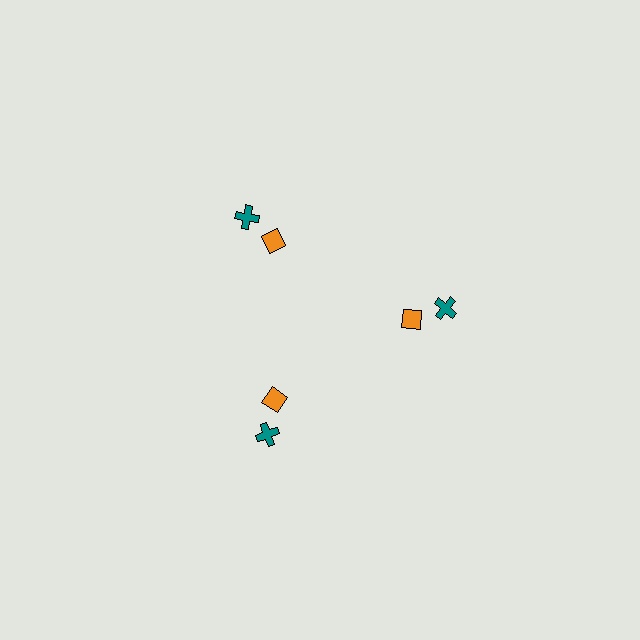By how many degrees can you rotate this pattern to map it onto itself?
The pattern maps onto itself every 120 degrees of rotation.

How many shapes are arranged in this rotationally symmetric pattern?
There are 6 shapes, arranged in 3 groups of 2.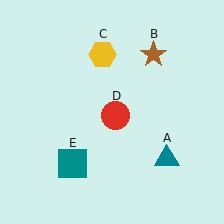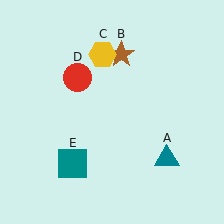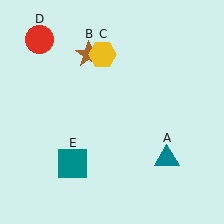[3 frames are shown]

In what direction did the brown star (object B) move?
The brown star (object B) moved left.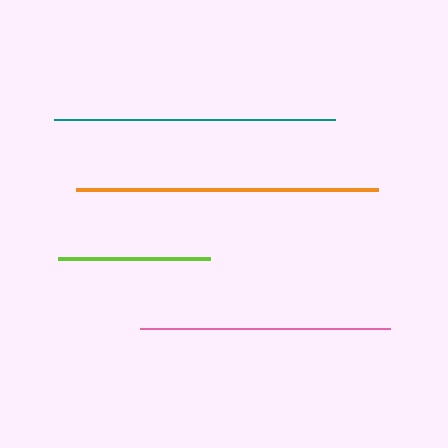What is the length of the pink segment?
The pink segment is approximately 250 pixels long.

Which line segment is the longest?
The orange line is the longest at approximately 302 pixels.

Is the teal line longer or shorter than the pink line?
The teal line is longer than the pink line.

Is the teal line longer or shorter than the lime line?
The teal line is longer than the lime line.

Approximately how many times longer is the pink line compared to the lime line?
The pink line is approximately 1.6 times the length of the lime line.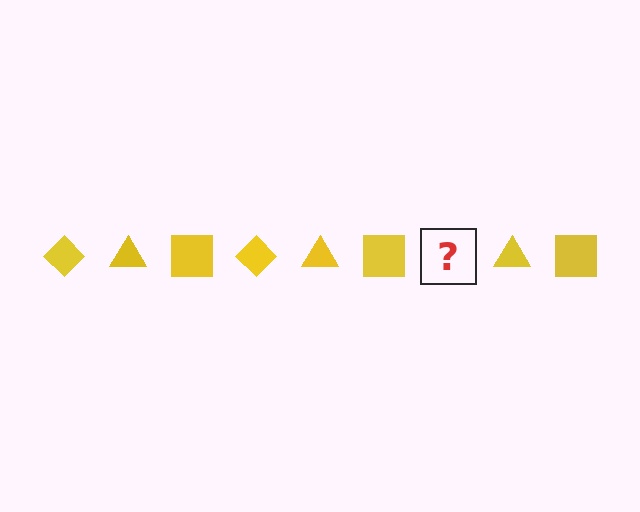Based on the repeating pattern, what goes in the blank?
The blank should be a yellow diamond.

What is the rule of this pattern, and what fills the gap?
The rule is that the pattern cycles through diamond, triangle, square shapes in yellow. The gap should be filled with a yellow diamond.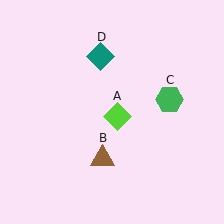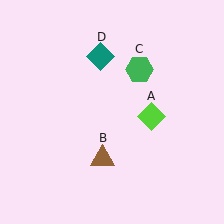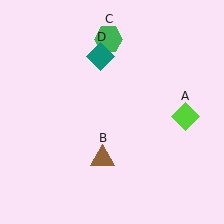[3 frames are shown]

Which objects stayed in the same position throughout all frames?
Brown triangle (object B) and teal diamond (object D) remained stationary.